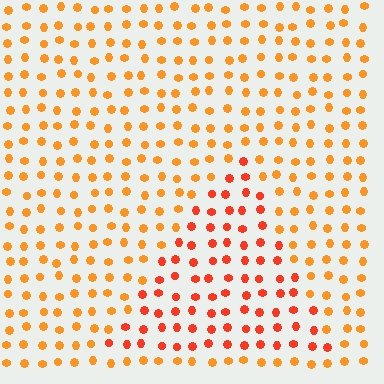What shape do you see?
I see a triangle.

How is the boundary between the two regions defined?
The boundary is defined purely by a slight shift in hue (about 26 degrees). Spacing, size, and orientation are identical on both sides.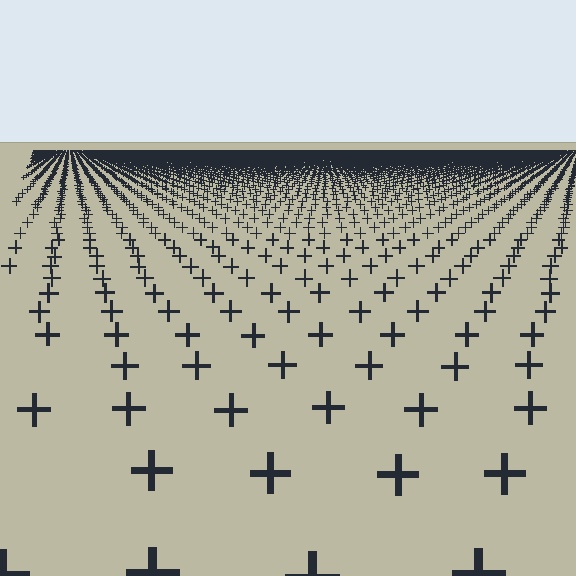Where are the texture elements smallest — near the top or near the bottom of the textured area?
Near the top.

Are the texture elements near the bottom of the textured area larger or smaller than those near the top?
Larger. Near the bottom, elements are closer to the viewer and appear at a bigger on-screen size.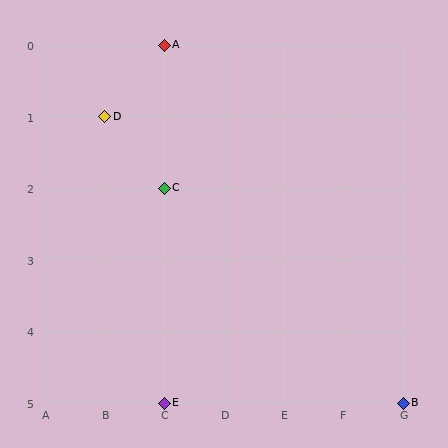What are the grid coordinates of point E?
Point E is at grid coordinates (C, 5).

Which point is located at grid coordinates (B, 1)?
Point D is at (B, 1).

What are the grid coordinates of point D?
Point D is at grid coordinates (B, 1).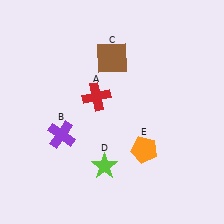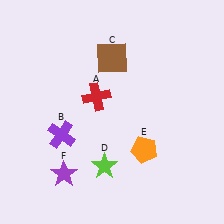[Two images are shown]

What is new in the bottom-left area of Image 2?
A purple star (F) was added in the bottom-left area of Image 2.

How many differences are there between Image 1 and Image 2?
There is 1 difference between the two images.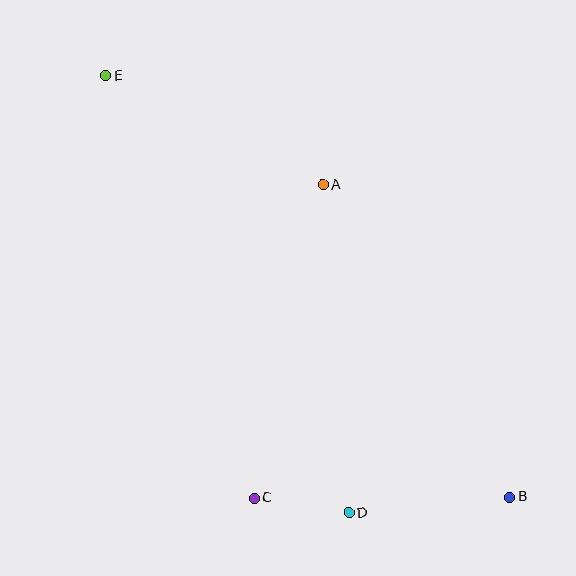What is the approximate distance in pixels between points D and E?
The distance between D and E is approximately 500 pixels.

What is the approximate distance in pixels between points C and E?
The distance between C and E is approximately 448 pixels.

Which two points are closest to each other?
Points C and D are closest to each other.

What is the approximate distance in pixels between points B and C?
The distance between B and C is approximately 256 pixels.